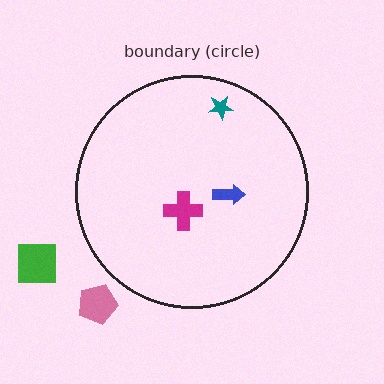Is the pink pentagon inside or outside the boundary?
Outside.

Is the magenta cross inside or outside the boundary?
Inside.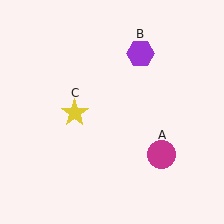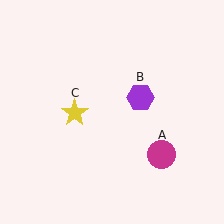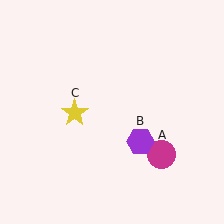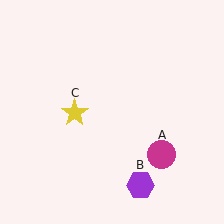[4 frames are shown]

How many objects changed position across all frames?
1 object changed position: purple hexagon (object B).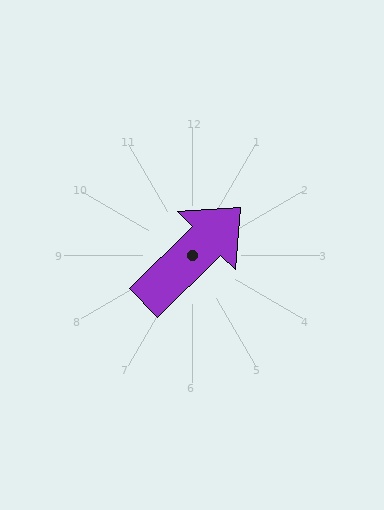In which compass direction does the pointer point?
Northeast.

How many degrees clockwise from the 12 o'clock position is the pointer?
Approximately 45 degrees.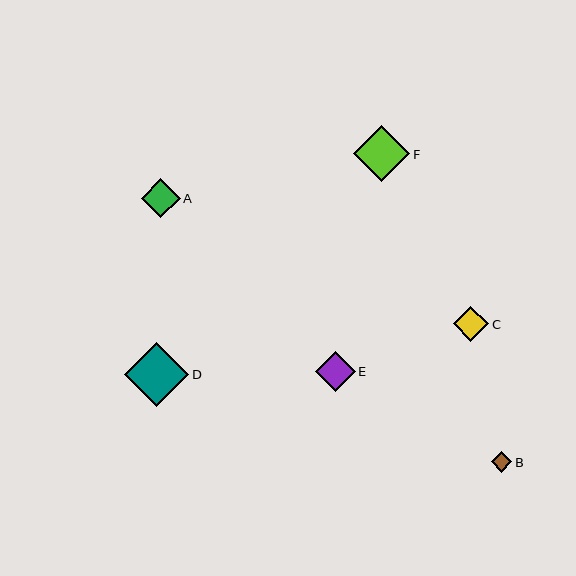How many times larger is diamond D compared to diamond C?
Diamond D is approximately 1.8 times the size of diamond C.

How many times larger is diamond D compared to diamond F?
Diamond D is approximately 1.1 times the size of diamond F.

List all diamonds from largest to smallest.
From largest to smallest: D, F, E, A, C, B.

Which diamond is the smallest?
Diamond B is the smallest with a size of approximately 20 pixels.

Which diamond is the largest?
Diamond D is the largest with a size of approximately 64 pixels.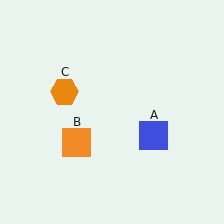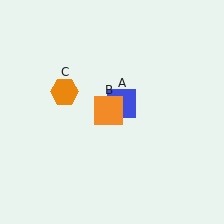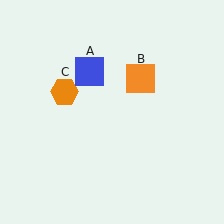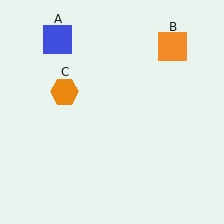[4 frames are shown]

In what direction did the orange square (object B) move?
The orange square (object B) moved up and to the right.